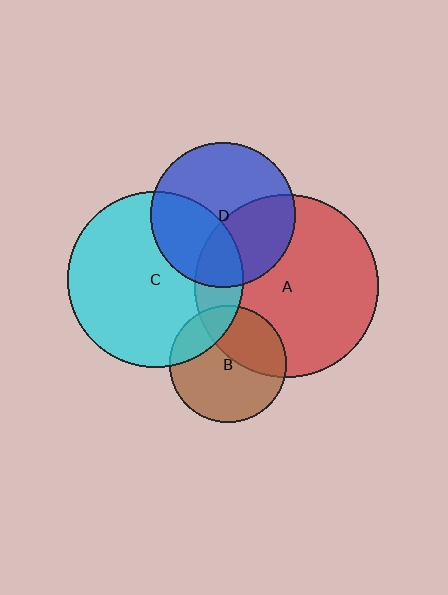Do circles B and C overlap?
Yes.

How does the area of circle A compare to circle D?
Approximately 1.6 times.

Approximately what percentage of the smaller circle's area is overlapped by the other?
Approximately 20%.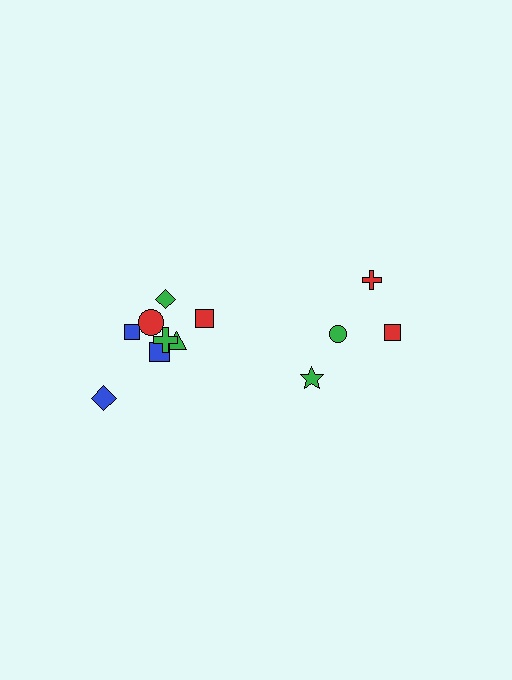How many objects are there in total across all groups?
There are 12 objects.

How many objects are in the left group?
There are 8 objects.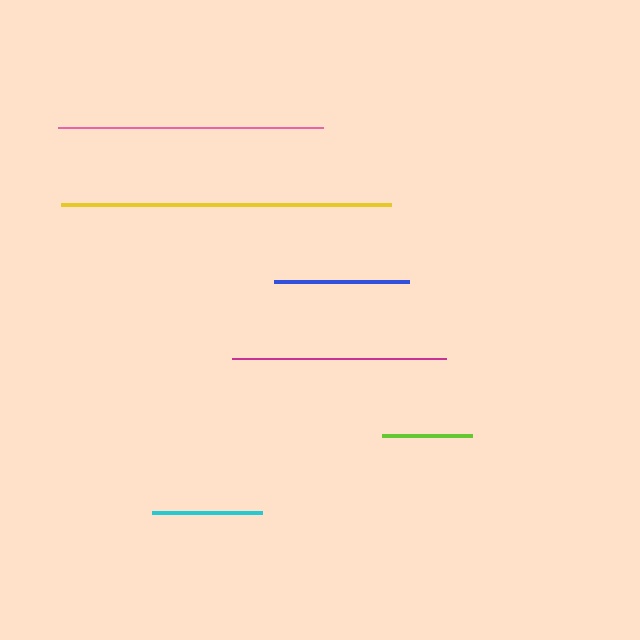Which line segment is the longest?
The yellow line is the longest at approximately 330 pixels.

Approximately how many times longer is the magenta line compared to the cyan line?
The magenta line is approximately 1.9 times the length of the cyan line.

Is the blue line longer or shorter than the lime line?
The blue line is longer than the lime line.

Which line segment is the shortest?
The lime line is the shortest at approximately 90 pixels.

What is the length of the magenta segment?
The magenta segment is approximately 214 pixels long.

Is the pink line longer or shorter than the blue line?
The pink line is longer than the blue line.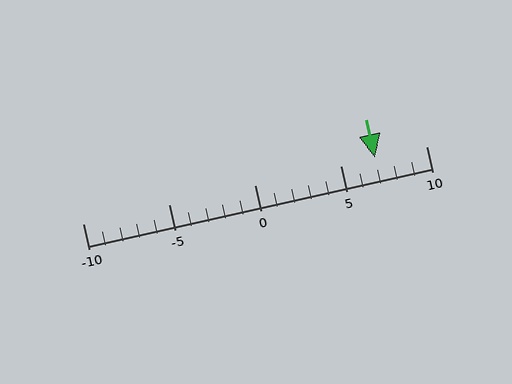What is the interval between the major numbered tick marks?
The major tick marks are spaced 5 units apart.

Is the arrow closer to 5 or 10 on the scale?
The arrow is closer to 5.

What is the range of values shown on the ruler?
The ruler shows values from -10 to 10.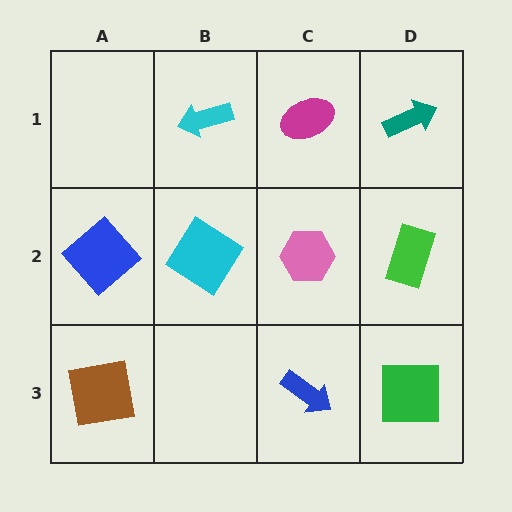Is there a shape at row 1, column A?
No, that cell is empty.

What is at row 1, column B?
A cyan arrow.